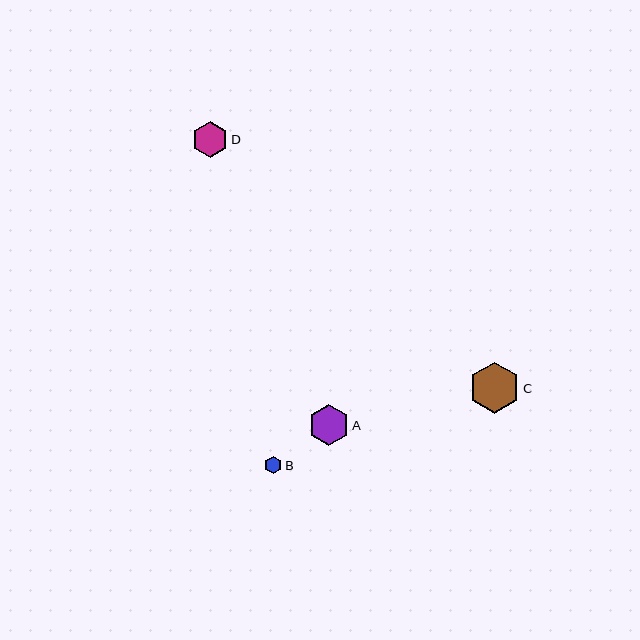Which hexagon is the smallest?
Hexagon B is the smallest with a size of approximately 17 pixels.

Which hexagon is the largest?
Hexagon C is the largest with a size of approximately 51 pixels.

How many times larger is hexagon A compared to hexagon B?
Hexagon A is approximately 2.3 times the size of hexagon B.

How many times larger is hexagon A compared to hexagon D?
Hexagon A is approximately 1.1 times the size of hexagon D.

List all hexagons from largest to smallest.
From largest to smallest: C, A, D, B.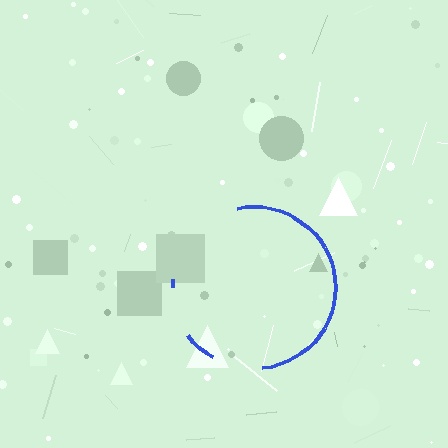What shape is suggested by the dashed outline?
The dashed outline suggests a circle.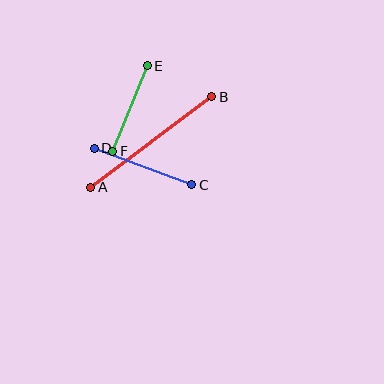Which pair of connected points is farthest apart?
Points A and B are farthest apart.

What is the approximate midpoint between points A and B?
The midpoint is at approximately (151, 142) pixels.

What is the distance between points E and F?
The distance is approximately 93 pixels.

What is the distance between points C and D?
The distance is approximately 104 pixels.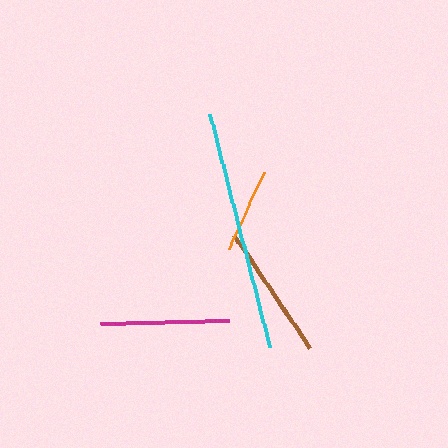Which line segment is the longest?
The cyan line is the longest at approximately 240 pixels.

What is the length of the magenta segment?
The magenta segment is approximately 129 pixels long.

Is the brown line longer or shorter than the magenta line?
The brown line is longer than the magenta line.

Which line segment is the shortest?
The orange line is the shortest at approximately 85 pixels.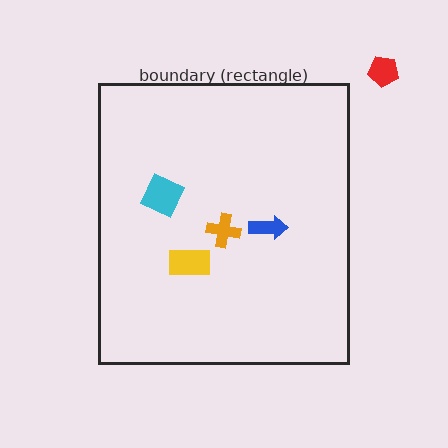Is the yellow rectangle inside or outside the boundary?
Inside.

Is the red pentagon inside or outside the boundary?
Outside.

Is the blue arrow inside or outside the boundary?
Inside.